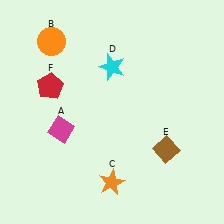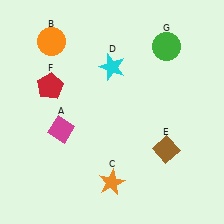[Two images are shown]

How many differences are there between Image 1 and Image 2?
There is 1 difference between the two images.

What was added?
A green circle (G) was added in Image 2.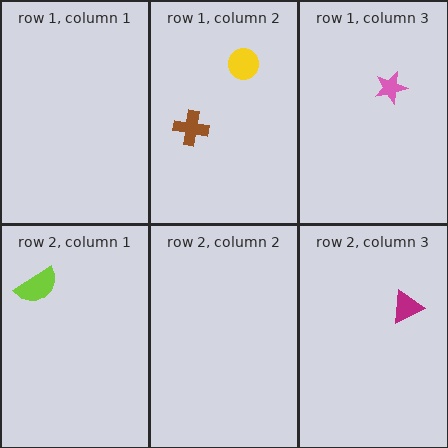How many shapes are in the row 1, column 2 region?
2.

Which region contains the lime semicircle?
The row 2, column 1 region.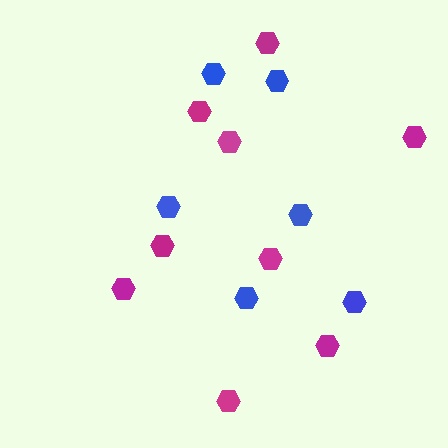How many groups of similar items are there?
There are 2 groups: one group of blue hexagons (6) and one group of magenta hexagons (9).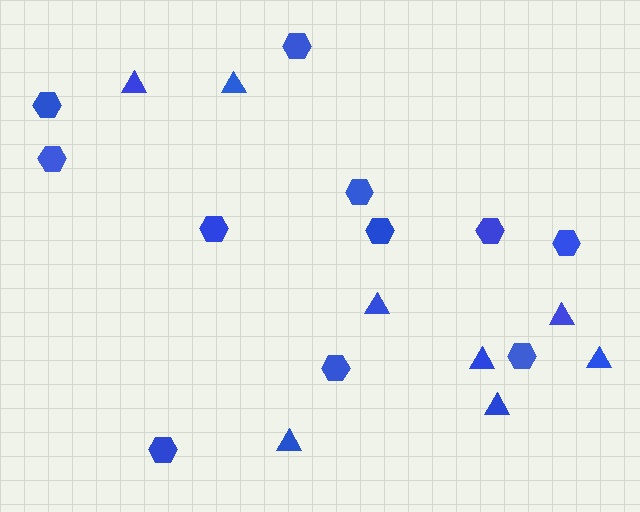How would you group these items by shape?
There are 2 groups: one group of triangles (8) and one group of hexagons (11).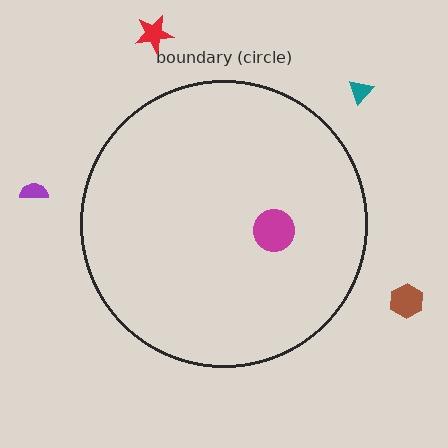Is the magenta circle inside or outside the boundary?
Inside.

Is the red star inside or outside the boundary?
Outside.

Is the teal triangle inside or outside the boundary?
Outside.